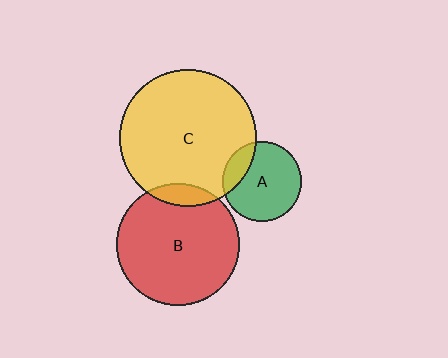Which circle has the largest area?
Circle C (yellow).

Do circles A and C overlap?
Yes.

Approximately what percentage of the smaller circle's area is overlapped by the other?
Approximately 20%.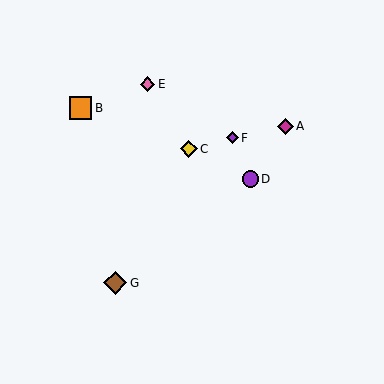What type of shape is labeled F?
Shape F is a purple diamond.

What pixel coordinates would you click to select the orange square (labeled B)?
Click at (80, 108) to select the orange square B.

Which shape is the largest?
The brown diamond (labeled G) is the largest.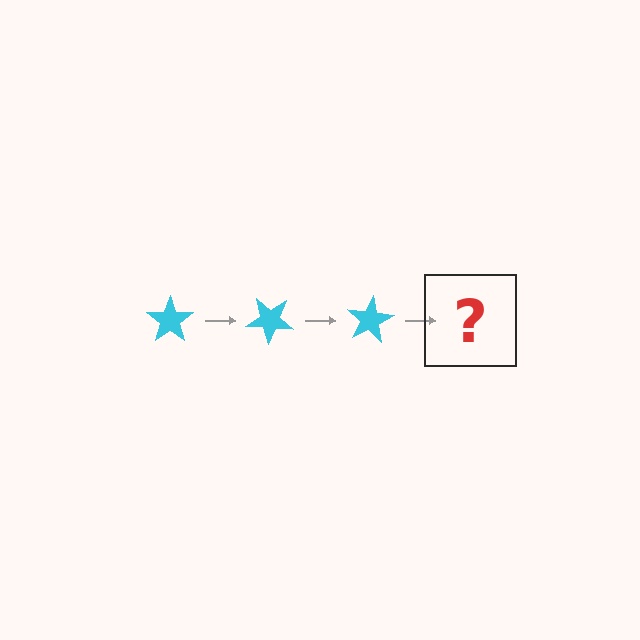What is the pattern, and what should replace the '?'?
The pattern is that the star rotates 40 degrees each step. The '?' should be a cyan star rotated 120 degrees.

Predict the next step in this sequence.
The next step is a cyan star rotated 120 degrees.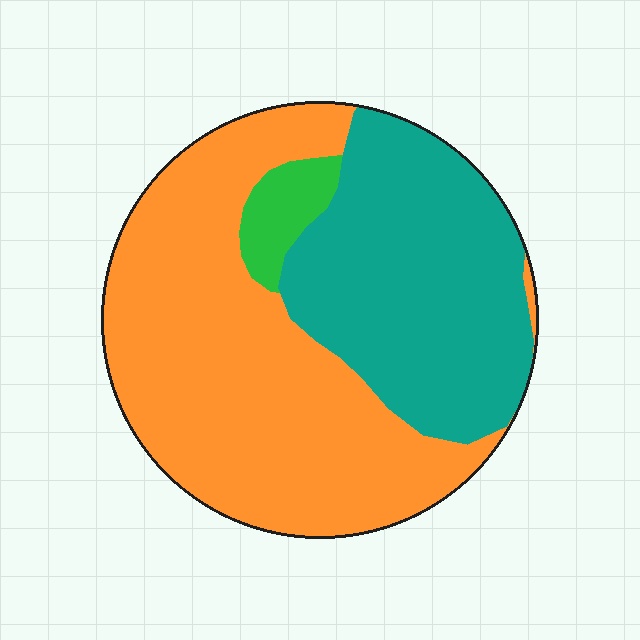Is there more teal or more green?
Teal.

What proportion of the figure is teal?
Teal covers 38% of the figure.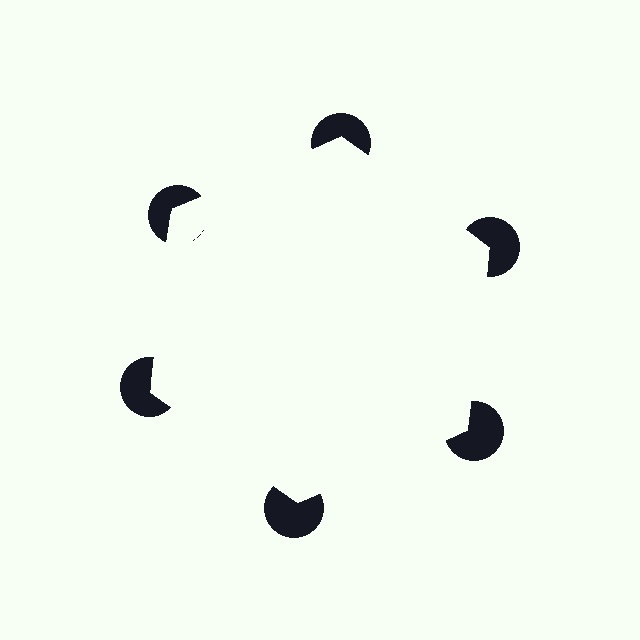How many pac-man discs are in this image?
There are 6 — one at each vertex of the illusory hexagon.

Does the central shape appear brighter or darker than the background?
It typically appears slightly brighter than the background, even though no actual brightness change is drawn.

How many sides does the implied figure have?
6 sides.